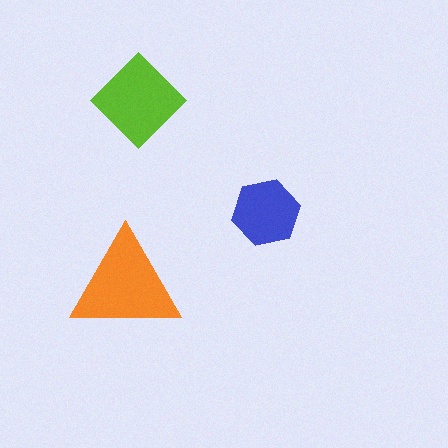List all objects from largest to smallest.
The orange triangle, the lime diamond, the blue hexagon.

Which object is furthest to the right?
The blue hexagon is rightmost.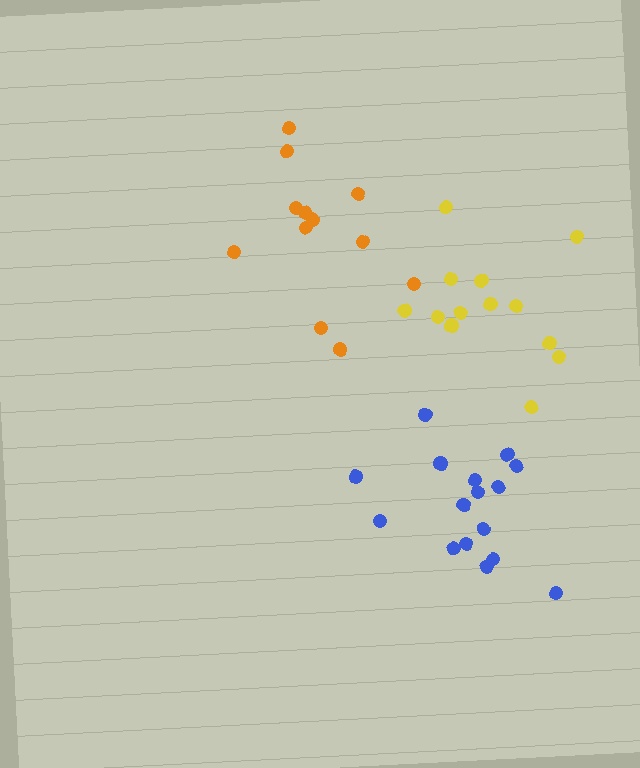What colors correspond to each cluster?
The clusters are colored: blue, orange, yellow.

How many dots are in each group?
Group 1: 16 dots, Group 2: 12 dots, Group 3: 13 dots (41 total).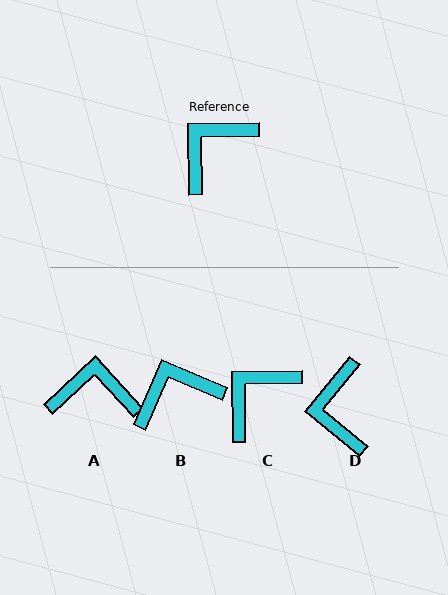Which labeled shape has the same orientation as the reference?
C.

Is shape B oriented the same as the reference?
No, it is off by about 24 degrees.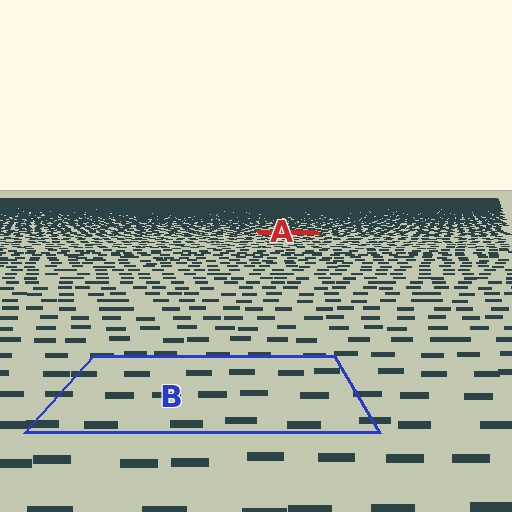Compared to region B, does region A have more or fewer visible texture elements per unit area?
Region A has more texture elements per unit area — they are packed more densely because it is farther away.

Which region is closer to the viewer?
Region B is closer. The texture elements there are larger and more spread out.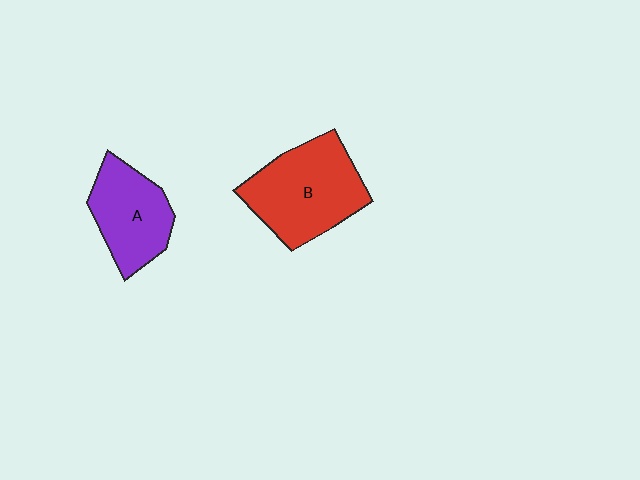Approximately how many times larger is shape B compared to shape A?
Approximately 1.4 times.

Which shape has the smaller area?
Shape A (purple).